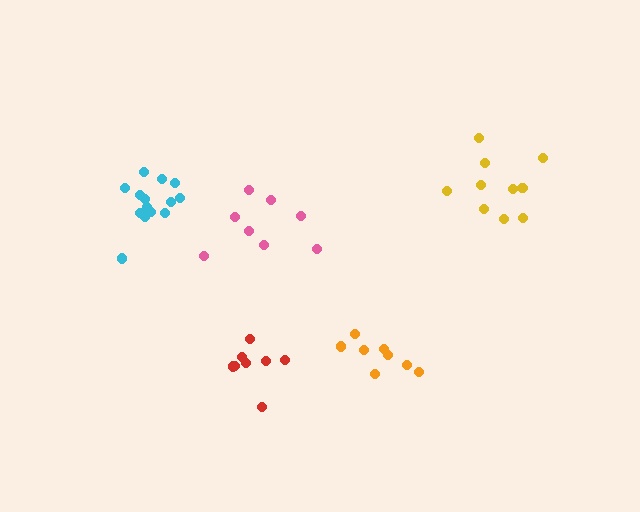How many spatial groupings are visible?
There are 5 spatial groupings.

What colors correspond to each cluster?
The clusters are colored: yellow, cyan, orange, pink, red.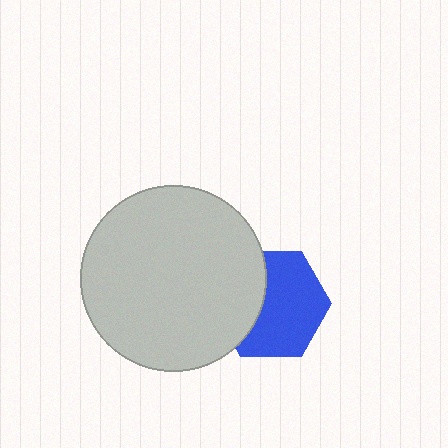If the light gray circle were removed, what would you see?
You would see the complete blue hexagon.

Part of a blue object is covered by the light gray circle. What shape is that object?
It is a hexagon.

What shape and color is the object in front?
The object in front is a light gray circle.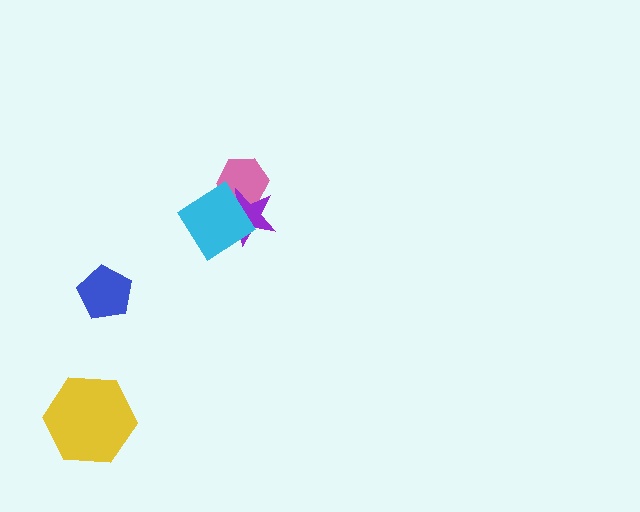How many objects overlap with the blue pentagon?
0 objects overlap with the blue pentagon.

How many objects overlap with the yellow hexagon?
0 objects overlap with the yellow hexagon.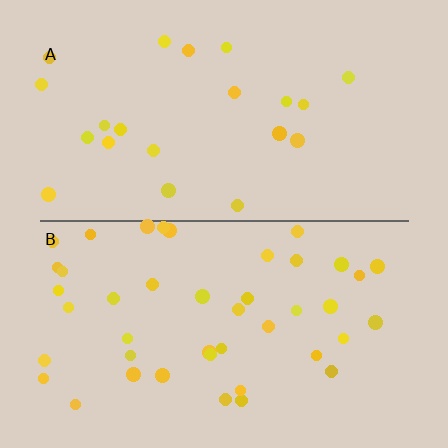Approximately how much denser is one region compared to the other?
Approximately 2.0× — region B over region A.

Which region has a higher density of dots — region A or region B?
B (the bottom).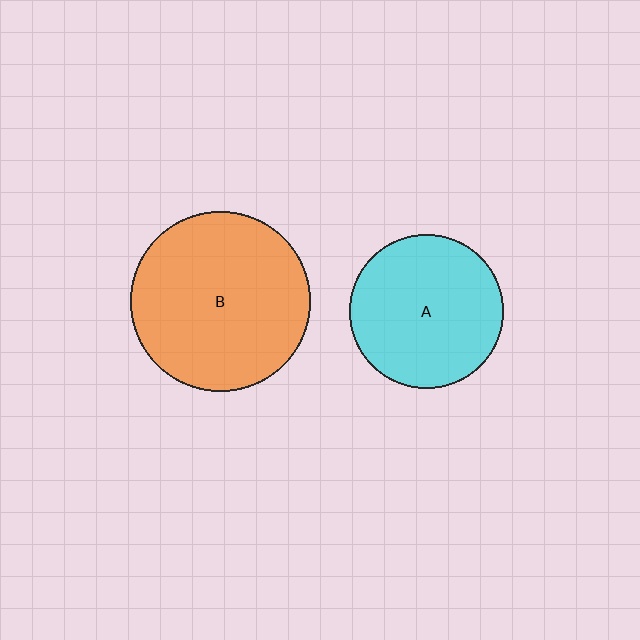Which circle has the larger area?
Circle B (orange).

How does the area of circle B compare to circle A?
Approximately 1.4 times.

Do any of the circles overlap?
No, none of the circles overlap.